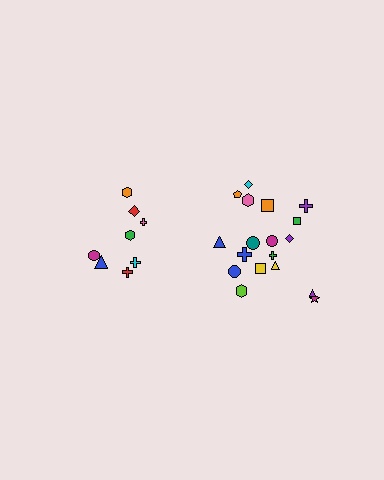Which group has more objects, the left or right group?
The right group.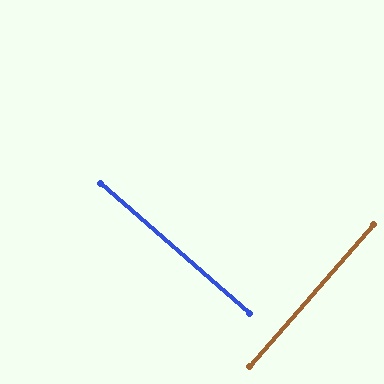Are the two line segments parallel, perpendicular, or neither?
Perpendicular — they meet at approximately 90°.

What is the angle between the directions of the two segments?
Approximately 90 degrees.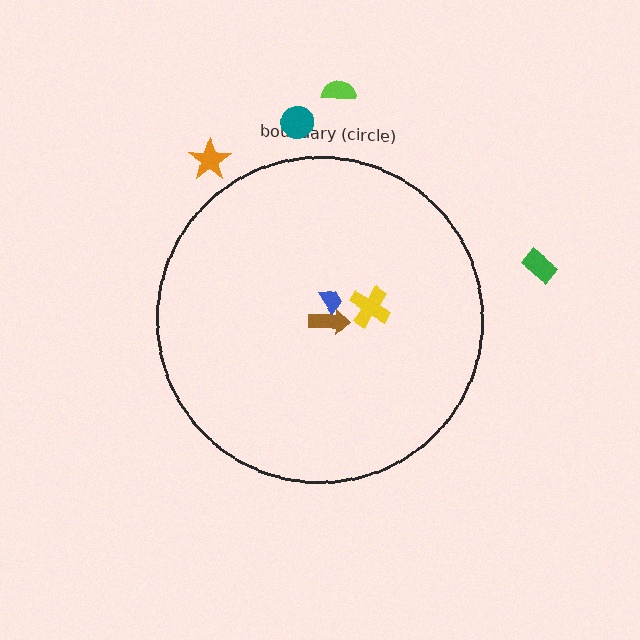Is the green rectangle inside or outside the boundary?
Outside.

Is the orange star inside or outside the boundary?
Outside.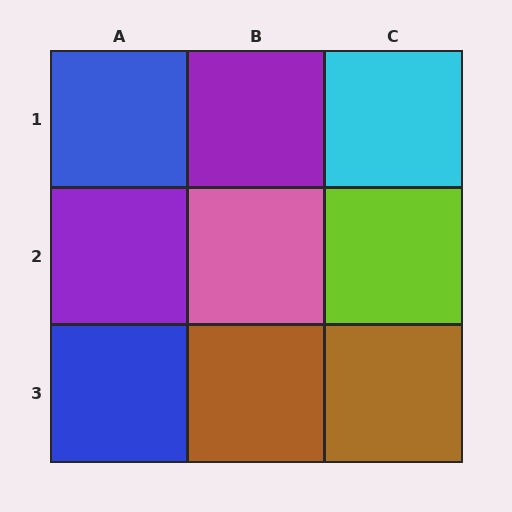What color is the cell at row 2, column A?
Purple.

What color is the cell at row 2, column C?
Lime.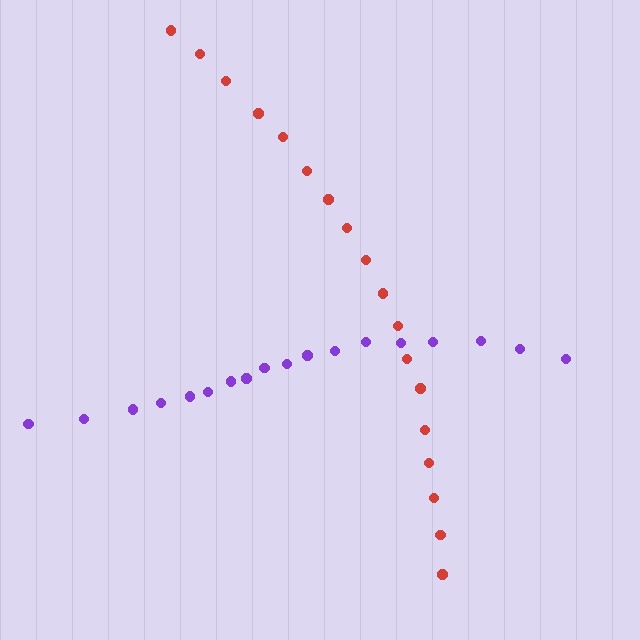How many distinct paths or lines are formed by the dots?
There are 2 distinct paths.